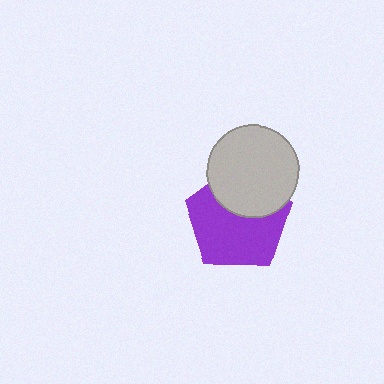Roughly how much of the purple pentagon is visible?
Most of it is visible (roughly 65%).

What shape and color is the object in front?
The object in front is a light gray circle.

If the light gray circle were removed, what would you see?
You would see the complete purple pentagon.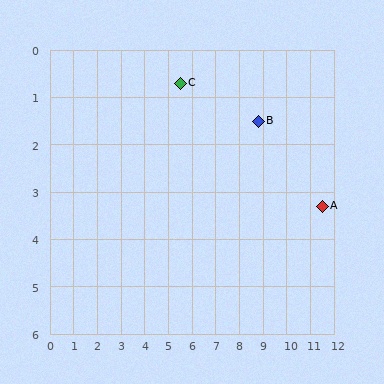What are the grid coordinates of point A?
Point A is at approximately (11.5, 3.3).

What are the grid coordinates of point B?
Point B is at approximately (8.8, 1.5).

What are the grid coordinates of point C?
Point C is at approximately (5.5, 0.7).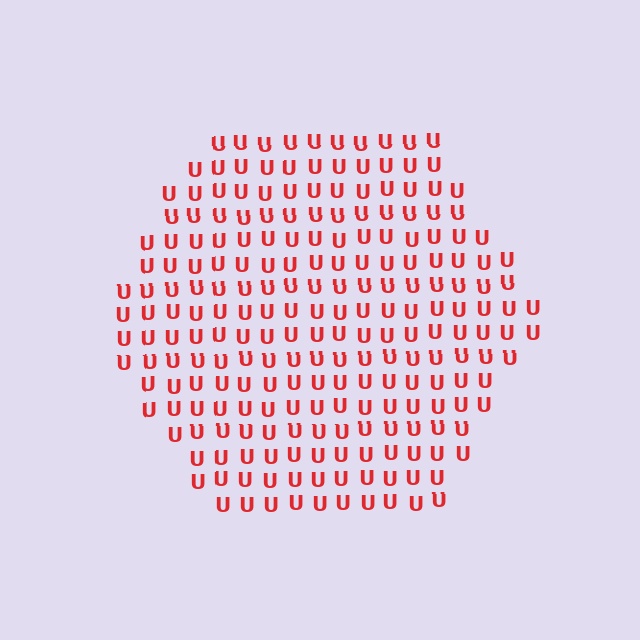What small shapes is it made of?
It is made of small letter U's.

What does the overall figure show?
The overall figure shows a hexagon.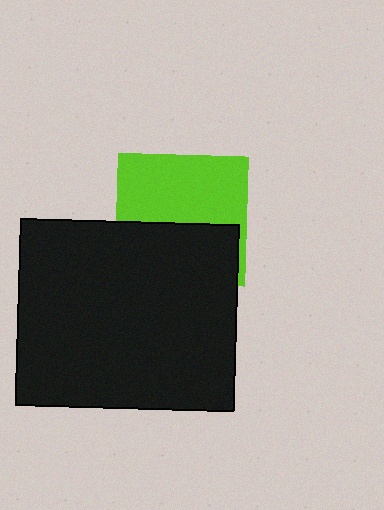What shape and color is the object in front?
The object in front is a black rectangle.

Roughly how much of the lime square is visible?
About half of it is visible (roughly 55%).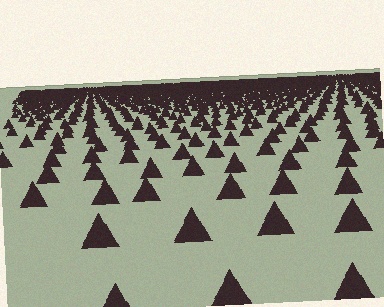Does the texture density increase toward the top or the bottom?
Density increases toward the top.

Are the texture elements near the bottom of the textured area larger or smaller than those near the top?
Larger. Near the bottom, elements are closer to the viewer and appear at a bigger on-screen size.